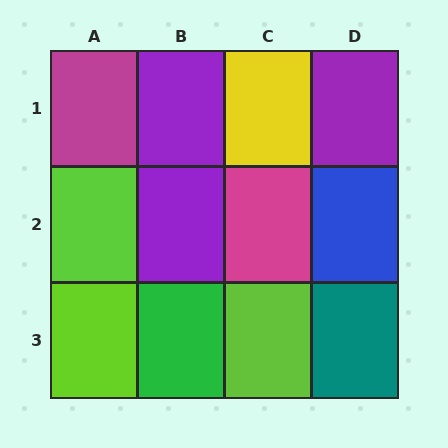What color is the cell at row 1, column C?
Yellow.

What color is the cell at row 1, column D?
Purple.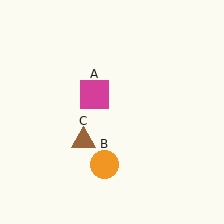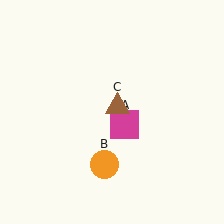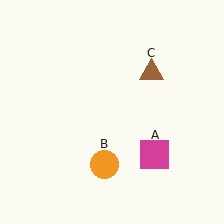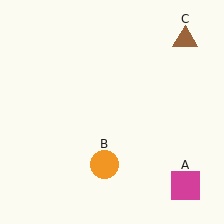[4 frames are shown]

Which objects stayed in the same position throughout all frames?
Orange circle (object B) remained stationary.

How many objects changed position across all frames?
2 objects changed position: magenta square (object A), brown triangle (object C).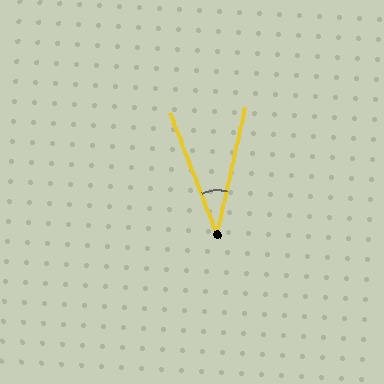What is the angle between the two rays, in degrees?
Approximately 33 degrees.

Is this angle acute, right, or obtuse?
It is acute.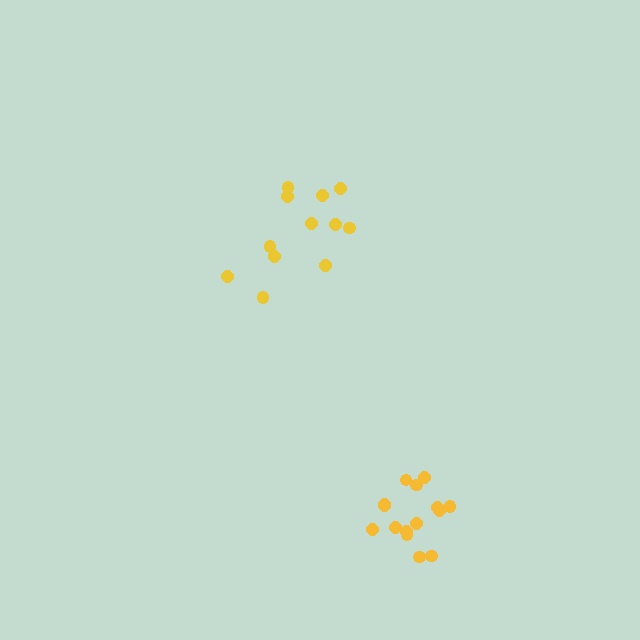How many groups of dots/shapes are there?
There are 2 groups.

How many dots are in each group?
Group 1: 12 dots, Group 2: 15 dots (27 total).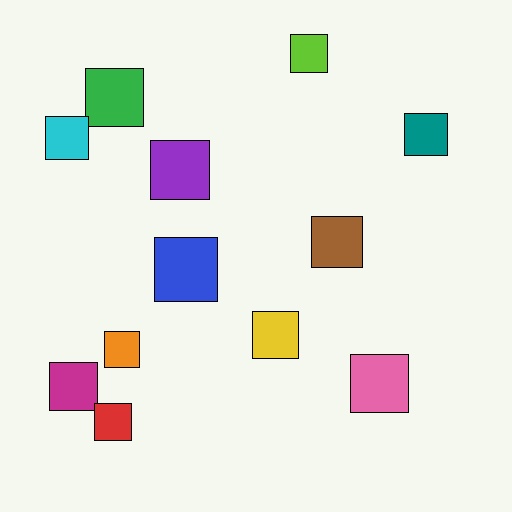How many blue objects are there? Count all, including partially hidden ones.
There is 1 blue object.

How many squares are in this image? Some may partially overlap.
There are 12 squares.